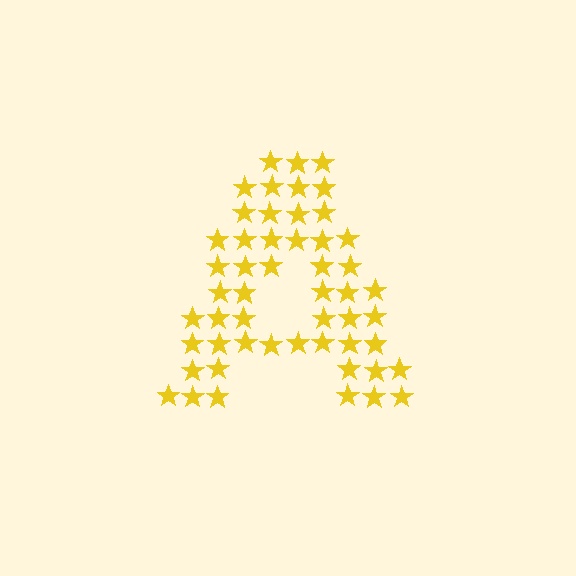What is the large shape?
The large shape is the letter A.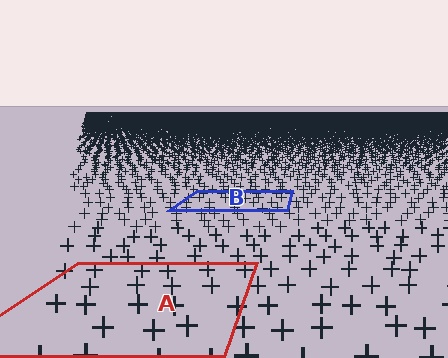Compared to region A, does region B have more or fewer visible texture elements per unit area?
Region B has more texture elements per unit area — they are packed more densely because it is farther away.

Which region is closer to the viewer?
Region A is closer. The texture elements there are larger and more spread out.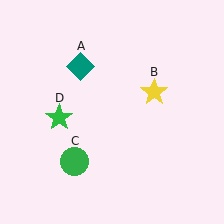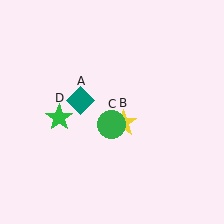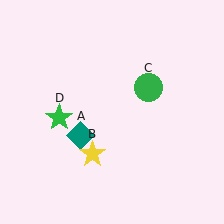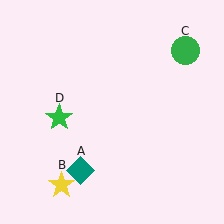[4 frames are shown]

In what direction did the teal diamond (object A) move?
The teal diamond (object A) moved down.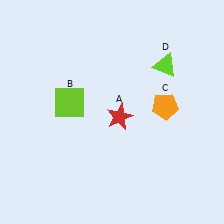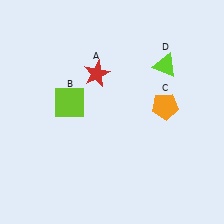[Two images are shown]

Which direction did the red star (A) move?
The red star (A) moved up.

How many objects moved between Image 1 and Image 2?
1 object moved between the two images.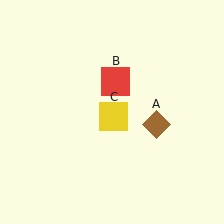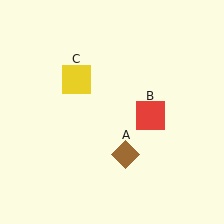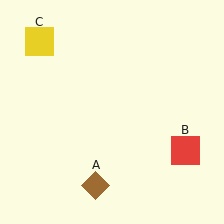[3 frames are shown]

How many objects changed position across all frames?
3 objects changed position: brown diamond (object A), red square (object B), yellow square (object C).